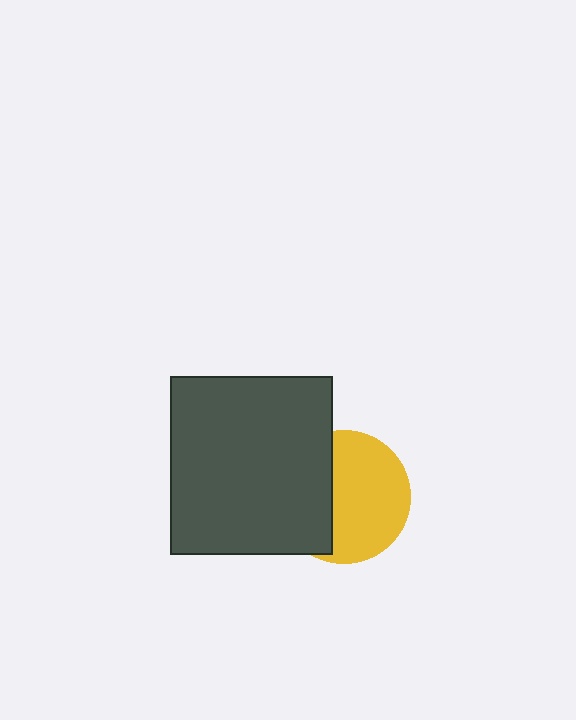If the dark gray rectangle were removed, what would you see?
You would see the complete yellow circle.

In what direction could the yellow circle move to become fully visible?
The yellow circle could move right. That would shift it out from behind the dark gray rectangle entirely.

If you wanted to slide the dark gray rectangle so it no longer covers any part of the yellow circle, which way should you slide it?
Slide it left — that is the most direct way to separate the two shapes.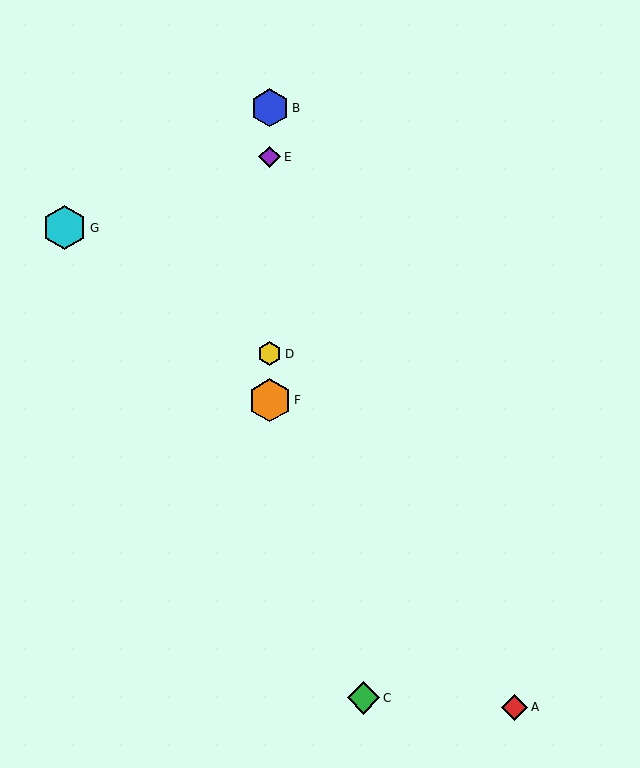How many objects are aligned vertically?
4 objects (B, D, E, F) are aligned vertically.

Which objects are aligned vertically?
Objects B, D, E, F are aligned vertically.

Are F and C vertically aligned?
No, F is at x≈270 and C is at x≈363.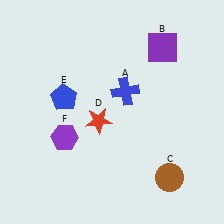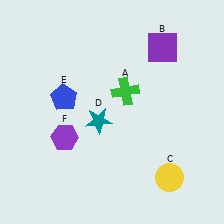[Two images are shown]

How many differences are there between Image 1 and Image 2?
There are 3 differences between the two images.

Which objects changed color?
A changed from blue to green. C changed from brown to yellow. D changed from red to teal.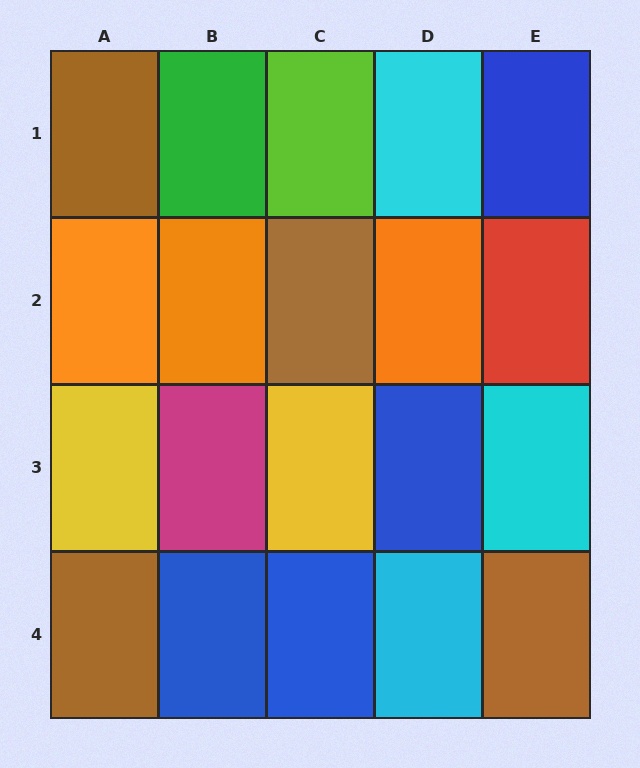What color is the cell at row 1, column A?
Brown.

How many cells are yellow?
2 cells are yellow.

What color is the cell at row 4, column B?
Blue.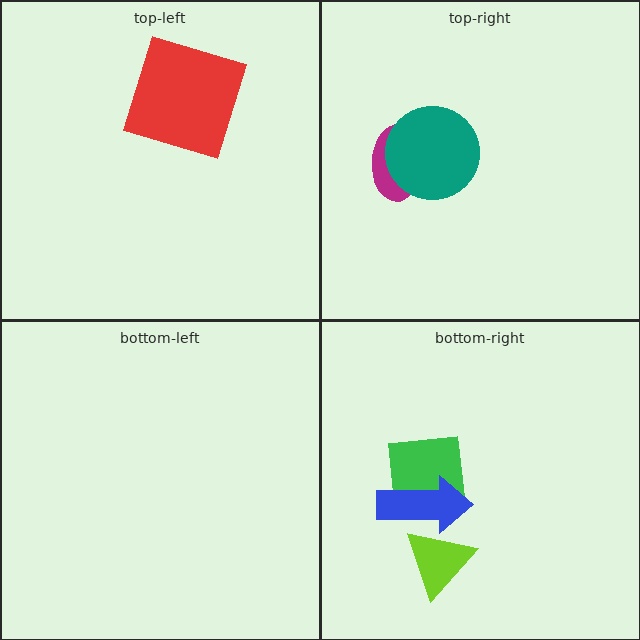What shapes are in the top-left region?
The red square.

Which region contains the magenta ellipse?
The top-right region.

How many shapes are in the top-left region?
1.